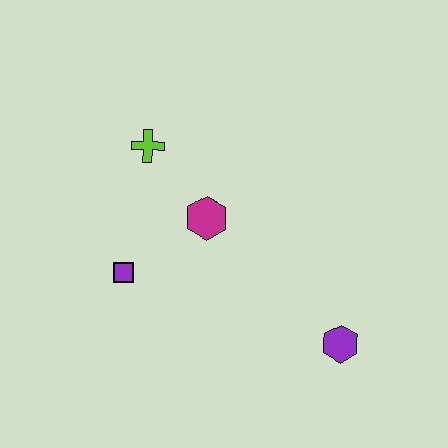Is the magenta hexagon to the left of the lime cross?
No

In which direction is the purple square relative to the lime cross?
The purple square is below the lime cross.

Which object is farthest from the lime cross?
The purple hexagon is farthest from the lime cross.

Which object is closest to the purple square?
The magenta hexagon is closest to the purple square.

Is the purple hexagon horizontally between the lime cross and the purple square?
No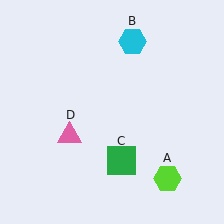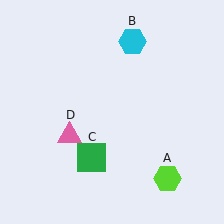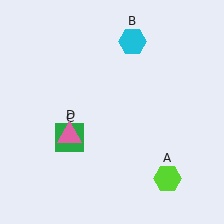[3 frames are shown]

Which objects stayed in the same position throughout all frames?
Lime hexagon (object A) and cyan hexagon (object B) and pink triangle (object D) remained stationary.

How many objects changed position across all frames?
1 object changed position: green square (object C).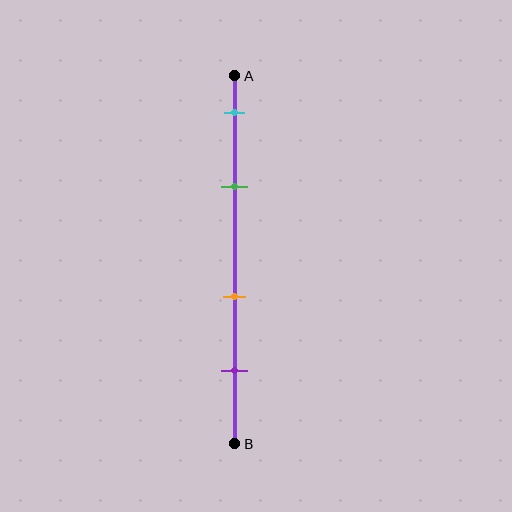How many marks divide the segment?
There are 4 marks dividing the segment.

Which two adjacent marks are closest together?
The cyan and green marks are the closest adjacent pair.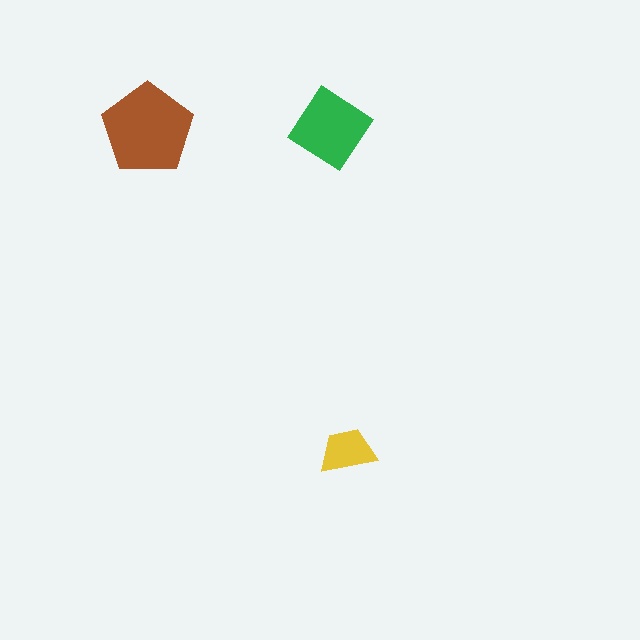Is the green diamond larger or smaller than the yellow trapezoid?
Larger.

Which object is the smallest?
The yellow trapezoid.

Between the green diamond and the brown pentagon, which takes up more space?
The brown pentagon.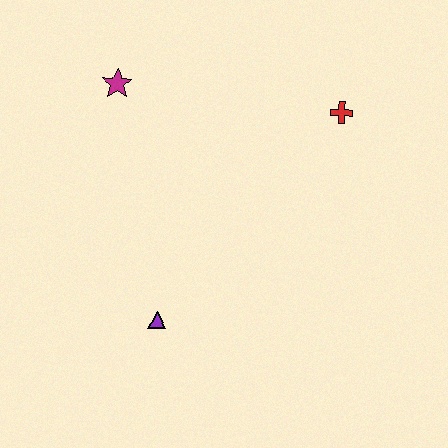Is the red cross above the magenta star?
No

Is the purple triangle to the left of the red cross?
Yes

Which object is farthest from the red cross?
The purple triangle is farthest from the red cross.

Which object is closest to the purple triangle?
The magenta star is closest to the purple triangle.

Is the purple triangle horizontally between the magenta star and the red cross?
Yes